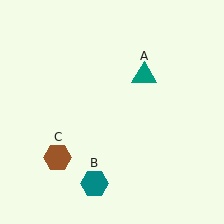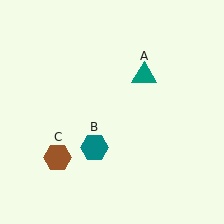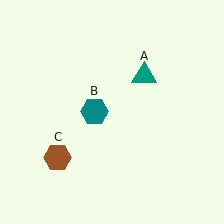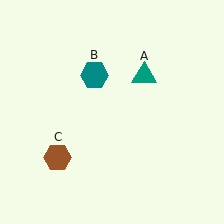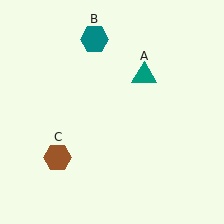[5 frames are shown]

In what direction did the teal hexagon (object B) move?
The teal hexagon (object B) moved up.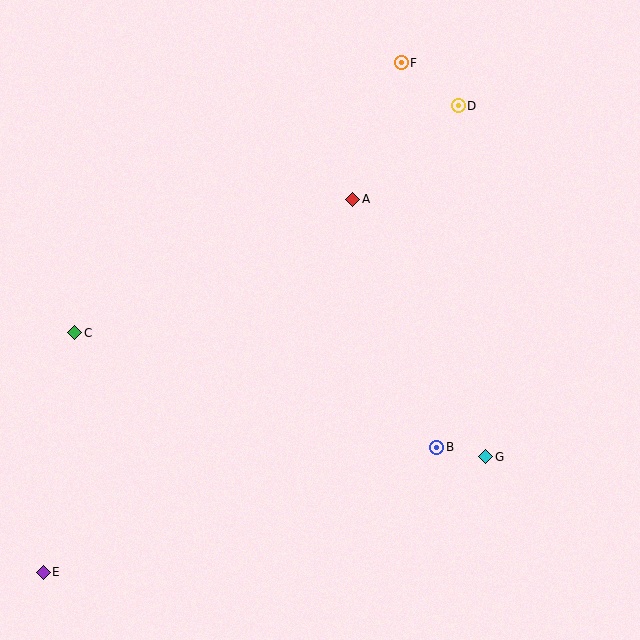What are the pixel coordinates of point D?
Point D is at (458, 106).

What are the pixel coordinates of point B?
Point B is at (437, 447).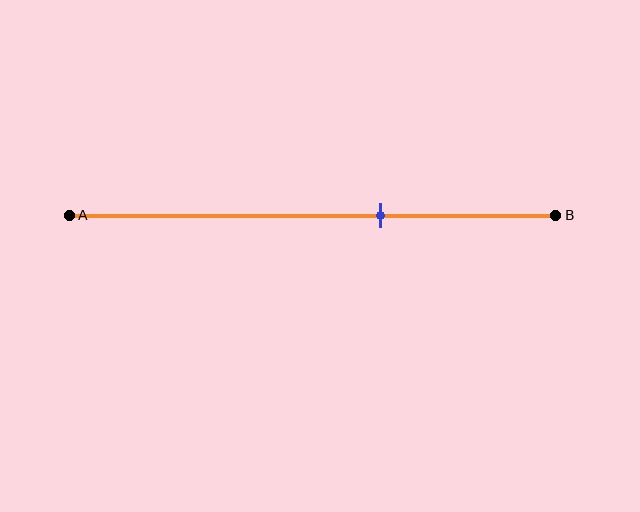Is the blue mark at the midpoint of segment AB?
No, the mark is at about 65% from A, not at the 50% midpoint.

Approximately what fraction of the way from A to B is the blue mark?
The blue mark is approximately 65% of the way from A to B.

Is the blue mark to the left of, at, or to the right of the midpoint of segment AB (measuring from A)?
The blue mark is to the right of the midpoint of segment AB.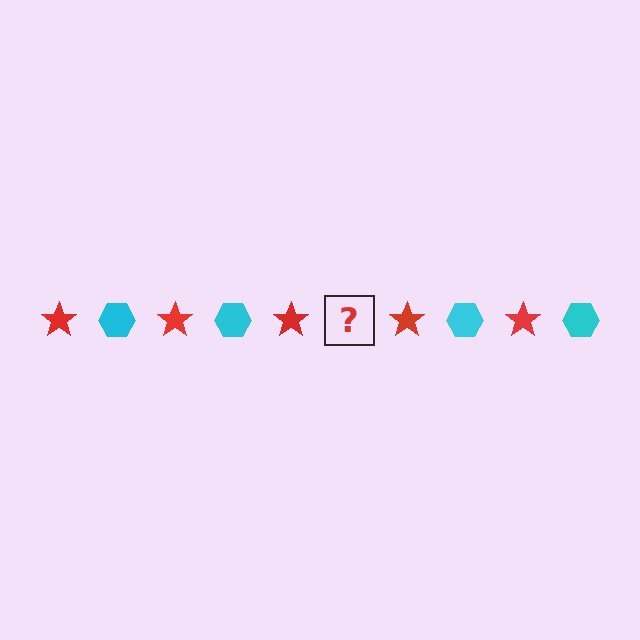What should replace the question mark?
The question mark should be replaced with a cyan hexagon.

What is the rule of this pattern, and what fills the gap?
The rule is that the pattern alternates between red star and cyan hexagon. The gap should be filled with a cyan hexagon.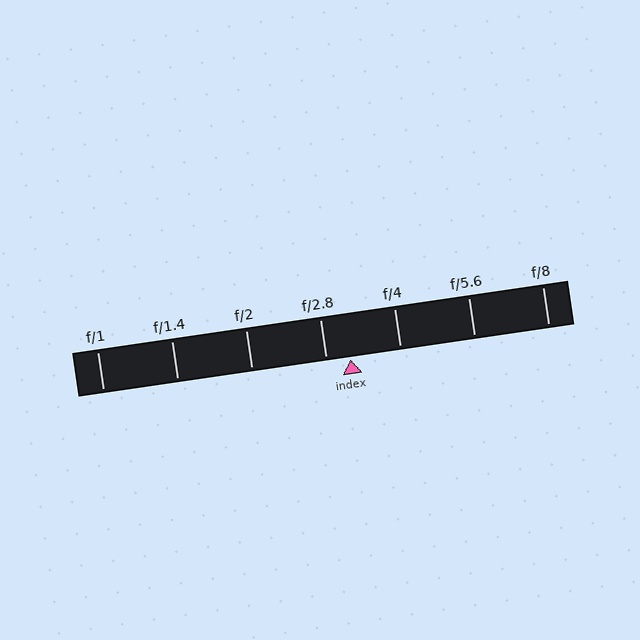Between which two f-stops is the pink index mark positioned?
The index mark is between f/2.8 and f/4.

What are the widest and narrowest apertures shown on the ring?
The widest aperture shown is f/1 and the narrowest is f/8.